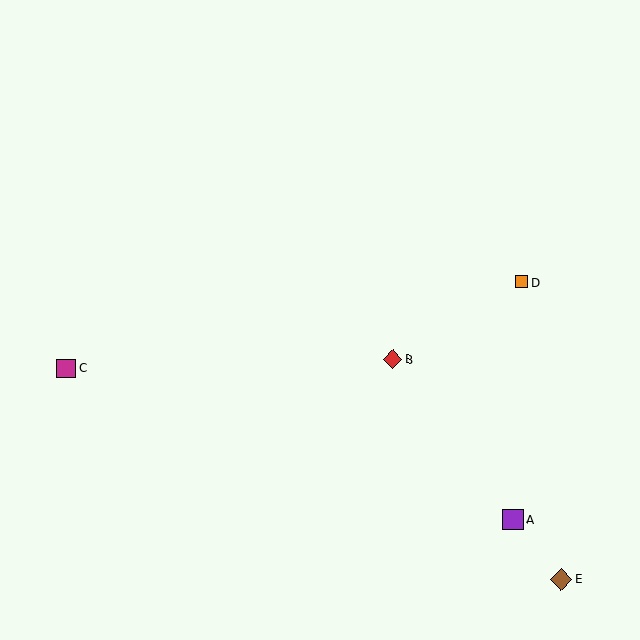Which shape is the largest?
The brown diamond (labeled E) is the largest.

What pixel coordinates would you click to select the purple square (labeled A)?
Click at (513, 519) to select the purple square A.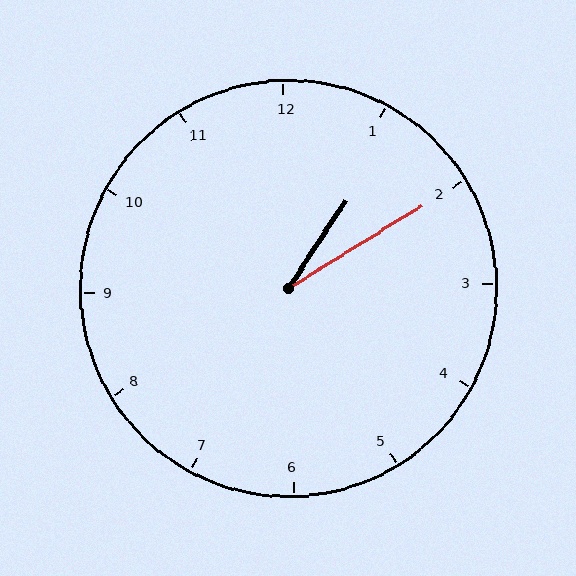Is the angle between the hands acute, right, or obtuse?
It is acute.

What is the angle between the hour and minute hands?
Approximately 25 degrees.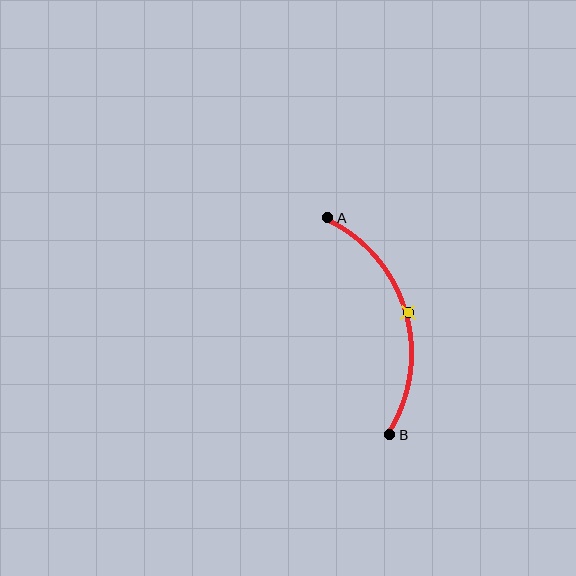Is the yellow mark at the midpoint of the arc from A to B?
Yes. The yellow mark lies on the arc at equal arc-length from both A and B — it is the arc midpoint.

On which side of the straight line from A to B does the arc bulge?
The arc bulges to the right of the straight line connecting A and B.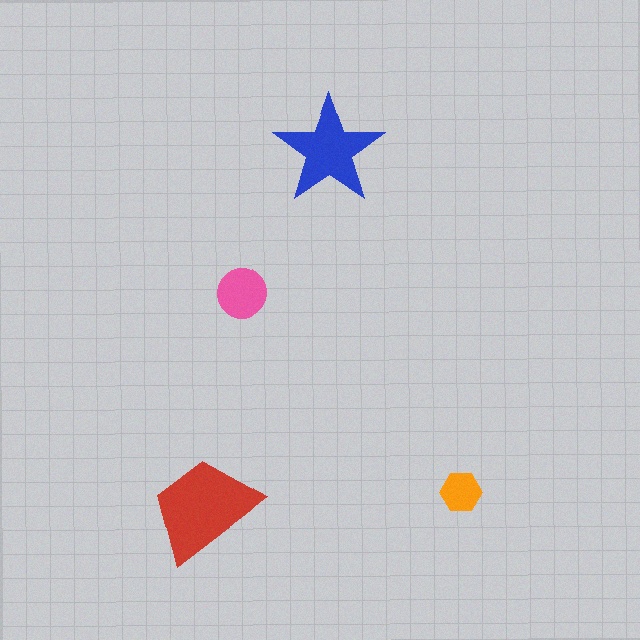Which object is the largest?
The red trapezoid.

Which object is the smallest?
The orange hexagon.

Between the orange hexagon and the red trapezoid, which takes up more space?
The red trapezoid.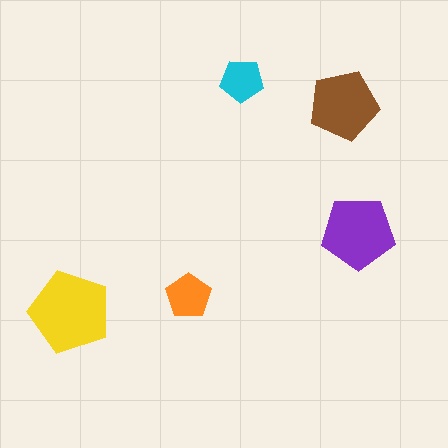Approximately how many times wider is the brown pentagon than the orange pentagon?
About 1.5 times wider.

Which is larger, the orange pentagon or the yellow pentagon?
The yellow one.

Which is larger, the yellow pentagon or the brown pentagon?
The yellow one.